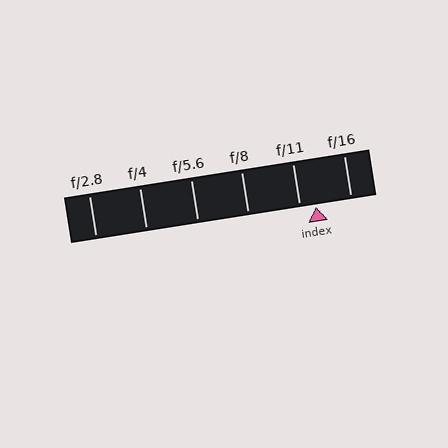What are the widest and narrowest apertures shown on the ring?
The widest aperture shown is f/2.8 and the narrowest is f/16.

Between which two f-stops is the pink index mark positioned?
The index mark is between f/11 and f/16.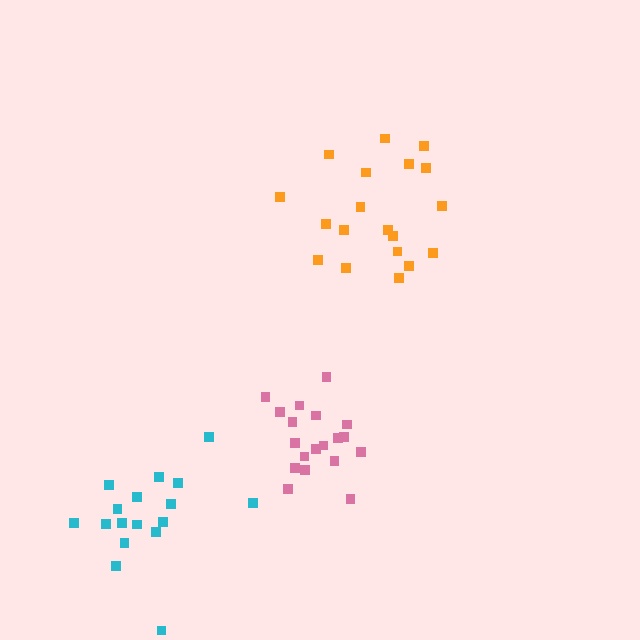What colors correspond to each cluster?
The clusters are colored: pink, cyan, orange.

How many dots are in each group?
Group 1: 19 dots, Group 2: 17 dots, Group 3: 19 dots (55 total).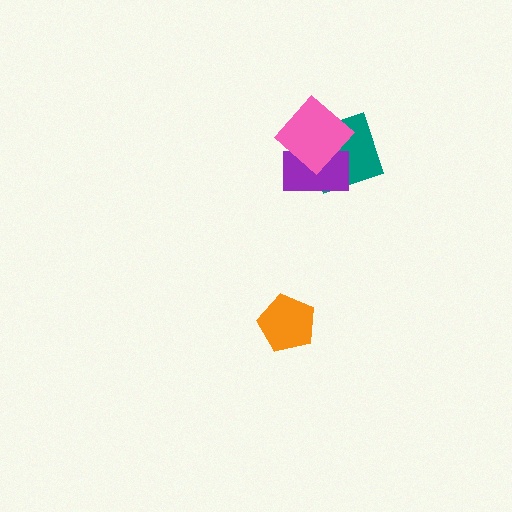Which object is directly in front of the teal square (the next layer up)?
The purple rectangle is directly in front of the teal square.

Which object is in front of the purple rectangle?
The pink diamond is in front of the purple rectangle.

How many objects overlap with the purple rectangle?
2 objects overlap with the purple rectangle.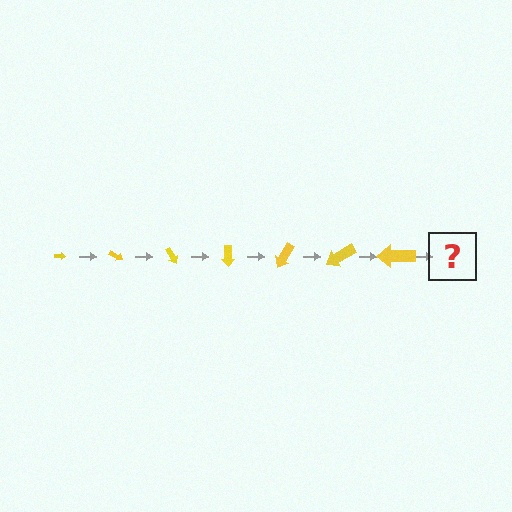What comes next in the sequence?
The next element should be an arrow, larger than the previous one and rotated 210 degrees from the start.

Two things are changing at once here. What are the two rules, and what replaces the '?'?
The two rules are that the arrow grows larger each step and it rotates 30 degrees each step. The '?' should be an arrow, larger than the previous one and rotated 210 degrees from the start.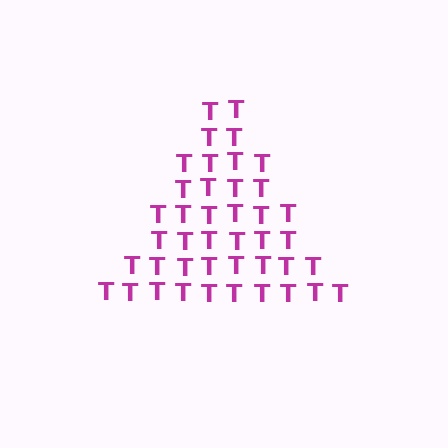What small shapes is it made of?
It is made of small letter T's.